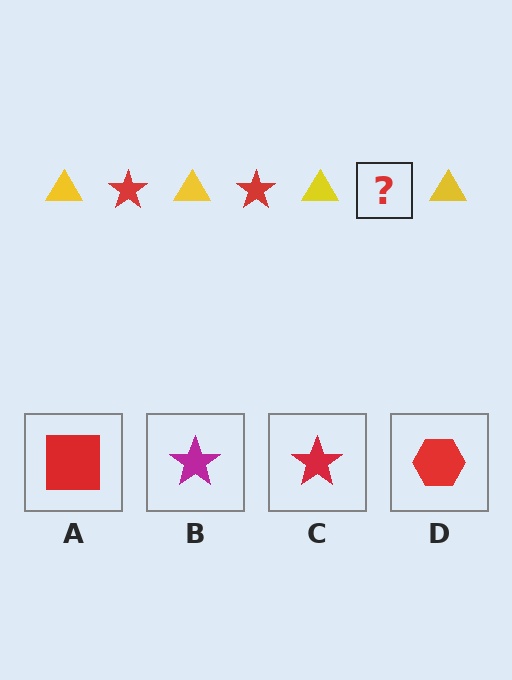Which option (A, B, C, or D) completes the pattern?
C.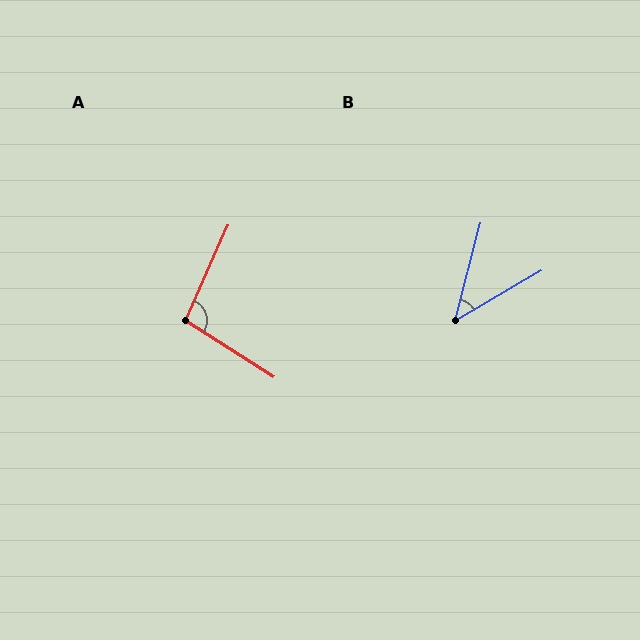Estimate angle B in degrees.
Approximately 45 degrees.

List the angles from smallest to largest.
B (45°), A (99°).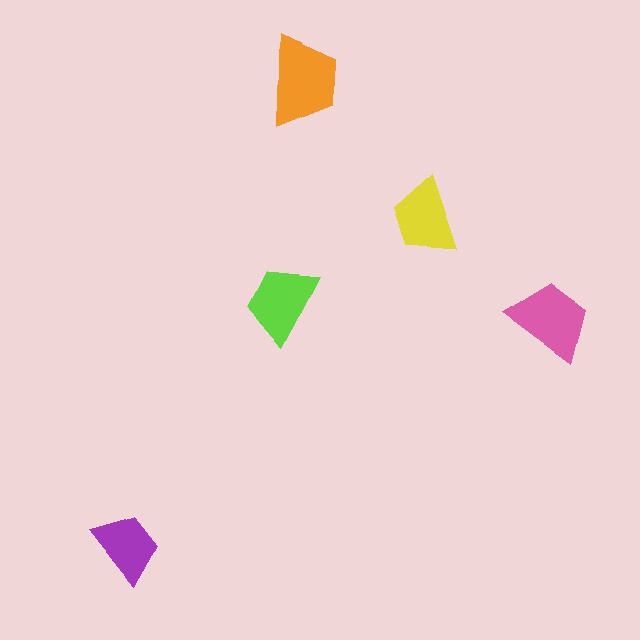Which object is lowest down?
The purple trapezoid is bottommost.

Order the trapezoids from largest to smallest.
the orange one, the pink one, the lime one, the yellow one, the purple one.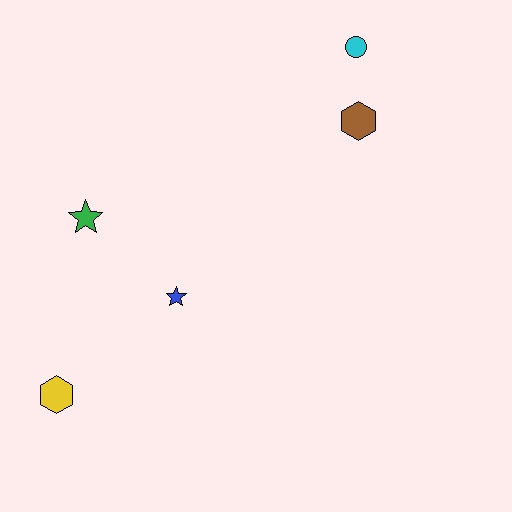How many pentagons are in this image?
There are no pentagons.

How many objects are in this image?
There are 5 objects.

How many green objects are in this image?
There is 1 green object.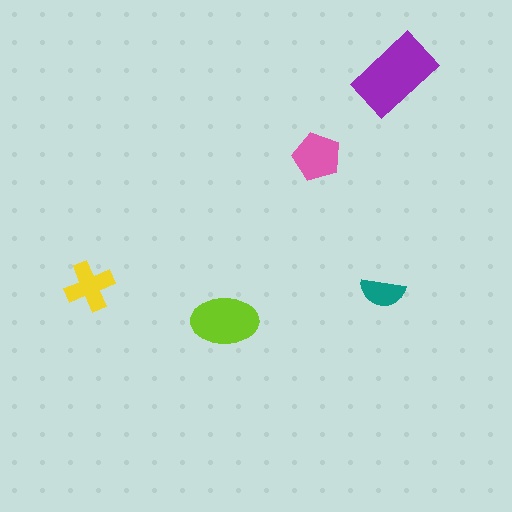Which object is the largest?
The purple rectangle.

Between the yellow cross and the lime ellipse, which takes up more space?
The lime ellipse.